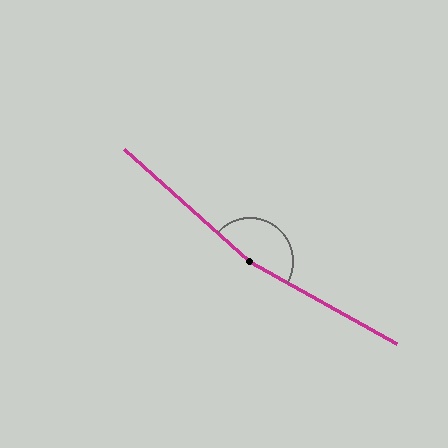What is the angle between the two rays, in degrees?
Approximately 168 degrees.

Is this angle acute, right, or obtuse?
It is obtuse.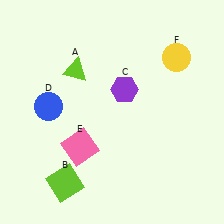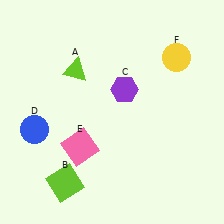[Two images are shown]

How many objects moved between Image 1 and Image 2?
1 object moved between the two images.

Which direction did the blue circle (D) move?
The blue circle (D) moved down.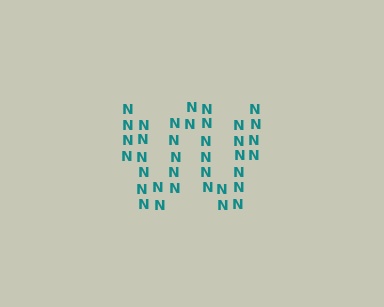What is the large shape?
The large shape is the letter W.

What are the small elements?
The small elements are letter N's.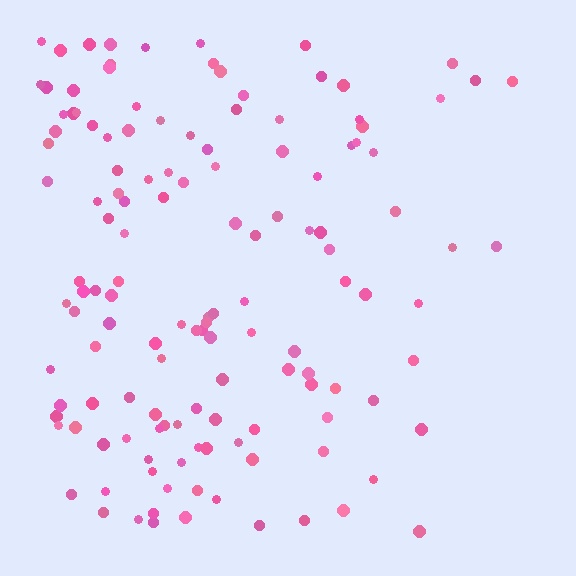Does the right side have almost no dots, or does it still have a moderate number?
Still a moderate number, just noticeably fewer than the left.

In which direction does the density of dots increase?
From right to left, with the left side densest.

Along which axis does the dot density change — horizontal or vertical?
Horizontal.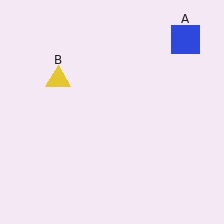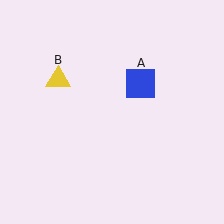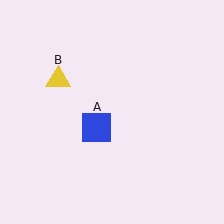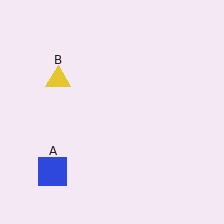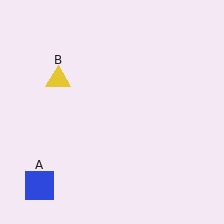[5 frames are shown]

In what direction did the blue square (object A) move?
The blue square (object A) moved down and to the left.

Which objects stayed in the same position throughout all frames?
Yellow triangle (object B) remained stationary.